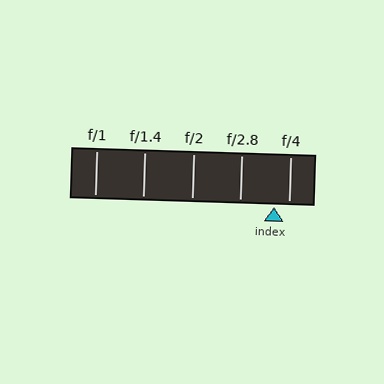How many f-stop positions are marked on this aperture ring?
There are 5 f-stop positions marked.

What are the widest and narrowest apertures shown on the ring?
The widest aperture shown is f/1 and the narrowest is f/4.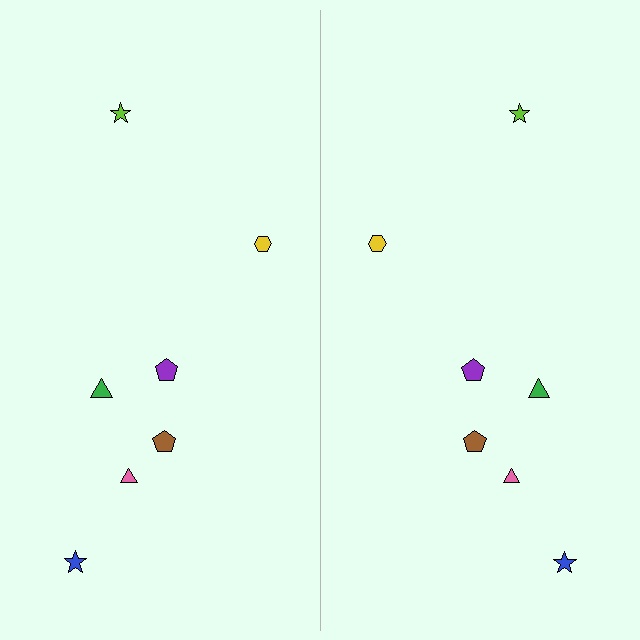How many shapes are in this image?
There are 14 shapes in this image.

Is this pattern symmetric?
Yes, this pattern has bilateral (reflection) symmetry.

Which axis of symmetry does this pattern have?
The pattern has a vertical axis of symmetry running through the center of the image.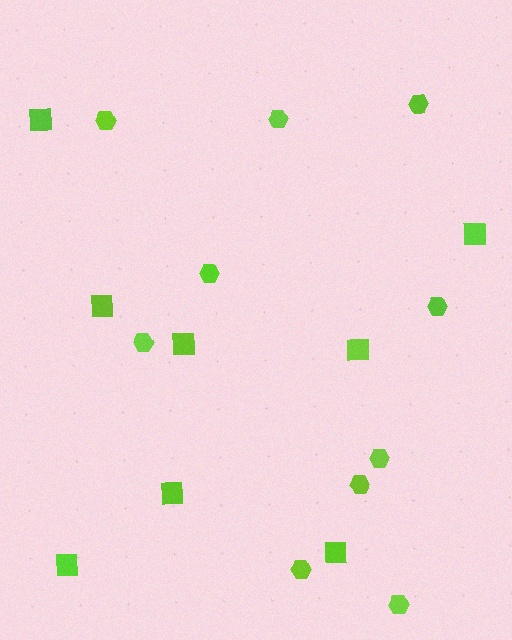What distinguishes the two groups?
There are 2 groups: one group of squares (8) and one group of hexagons (10).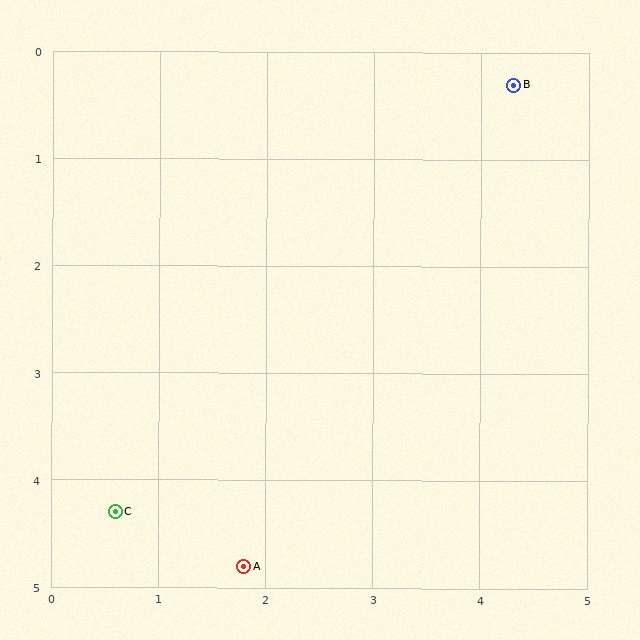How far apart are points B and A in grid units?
Points B and A are about 5.1 grid units apart.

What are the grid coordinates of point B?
Point B is at approximately (4.3, 0.3).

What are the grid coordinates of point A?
Point A is at approximately (1.8, 4.8).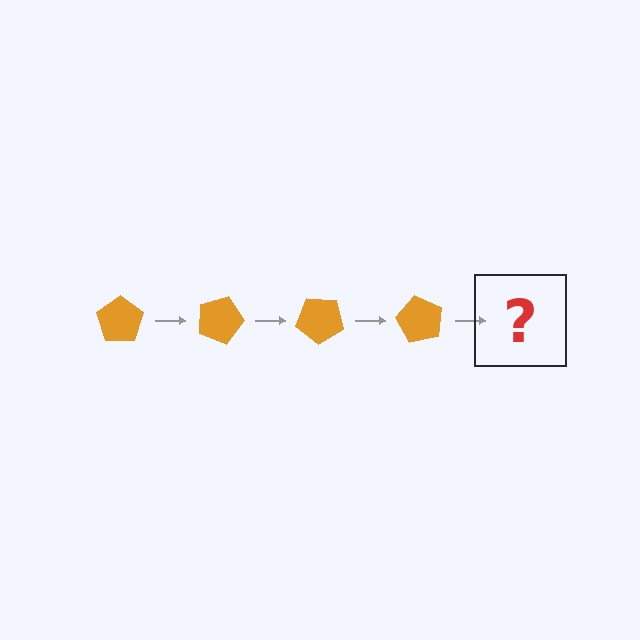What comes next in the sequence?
The next element should be an orange pentagon rotated 80 degrees.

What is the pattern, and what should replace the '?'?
The pattern is that the pentagon rotates 20 degrees each step. The '?' should be an orange pentagon rotated 80 degrees.